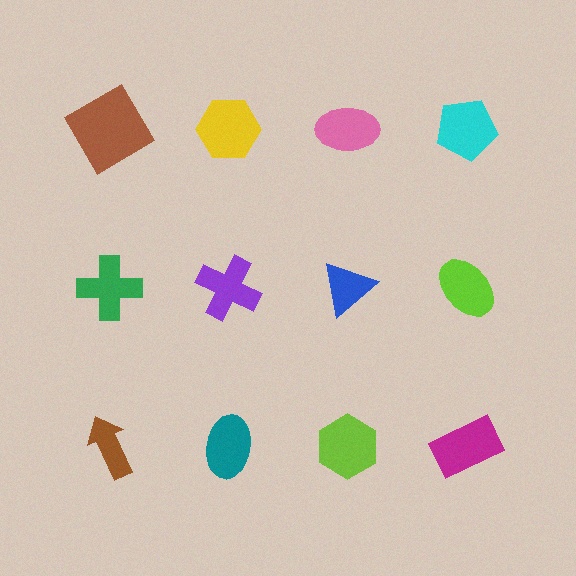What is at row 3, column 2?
A teal ellipse.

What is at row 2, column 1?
A green cross.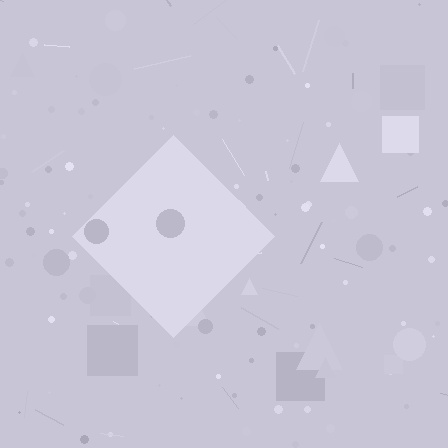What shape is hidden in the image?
A diamond is hidden in the image.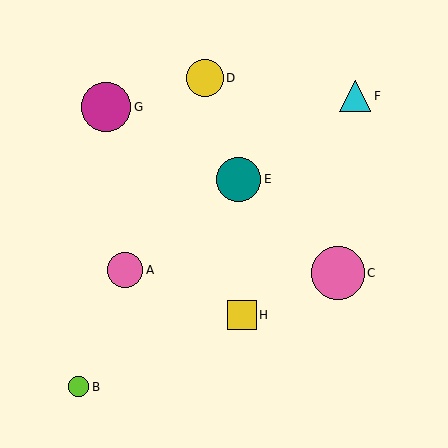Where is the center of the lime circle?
The center of the lime circle is at (78, 387).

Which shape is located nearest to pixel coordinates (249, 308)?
The yellow square (labeled H) at (242, 315) is nearest to that location.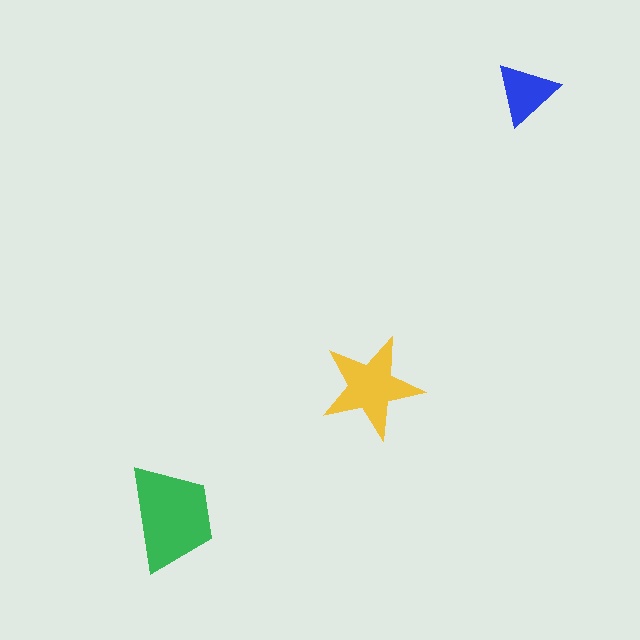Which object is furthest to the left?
The green trapezoid is leftmost.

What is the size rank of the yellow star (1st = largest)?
2nd.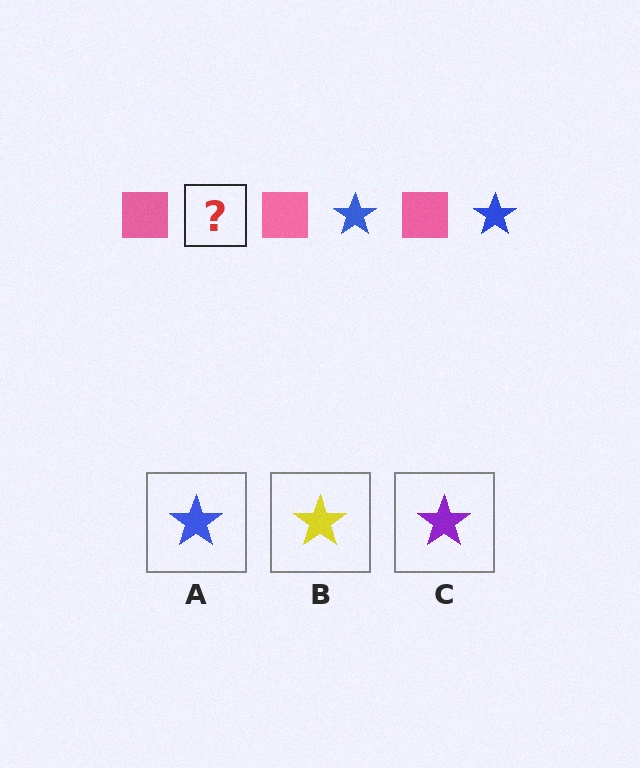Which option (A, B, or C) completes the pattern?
A.